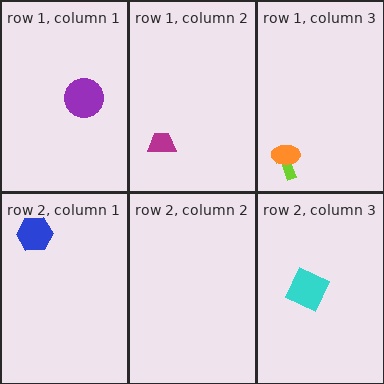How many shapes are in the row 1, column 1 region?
1.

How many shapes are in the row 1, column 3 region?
2.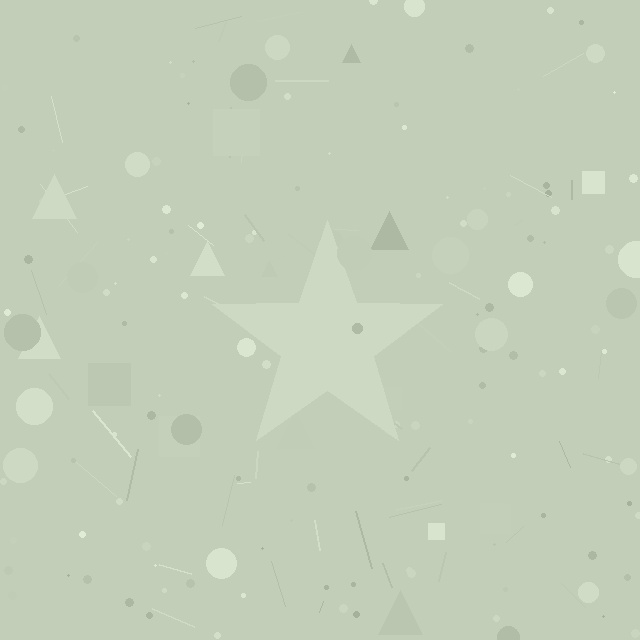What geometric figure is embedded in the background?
A star is embedded in the background.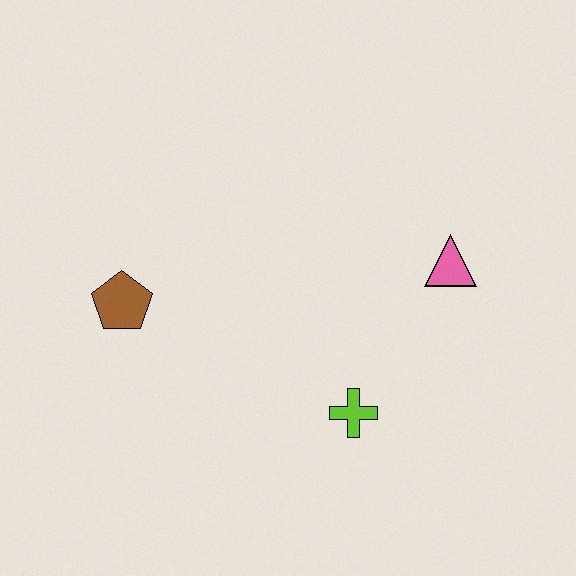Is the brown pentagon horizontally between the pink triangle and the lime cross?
No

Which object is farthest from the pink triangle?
The brown pentagon is farthest from the pink triangle.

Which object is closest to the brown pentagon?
The lime cross is closest to the brown pentagon.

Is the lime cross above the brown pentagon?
No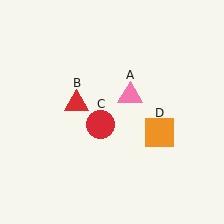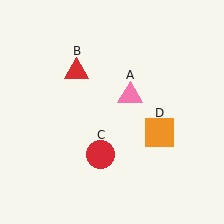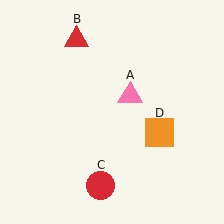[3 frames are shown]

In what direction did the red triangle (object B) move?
The red triangle (object B) moved up.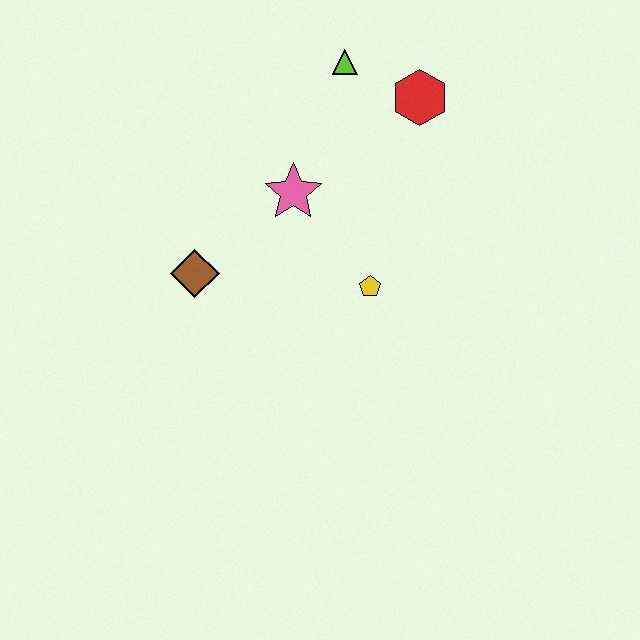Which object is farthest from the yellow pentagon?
The lime triangle is farthest from the yellow pentagon.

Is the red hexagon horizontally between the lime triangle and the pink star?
No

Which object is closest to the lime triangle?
The red hexagon is closest to the lime triangle.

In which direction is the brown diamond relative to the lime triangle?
The brown diamond is below the lime triangle.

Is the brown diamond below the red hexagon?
Yes